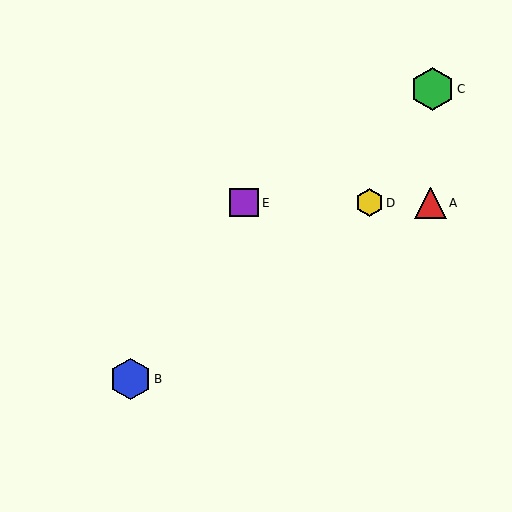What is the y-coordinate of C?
Object C is at y≈89.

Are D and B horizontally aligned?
No, D is at y≈203 and B is at y≈379.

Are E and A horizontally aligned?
Yes, both are at y≈203.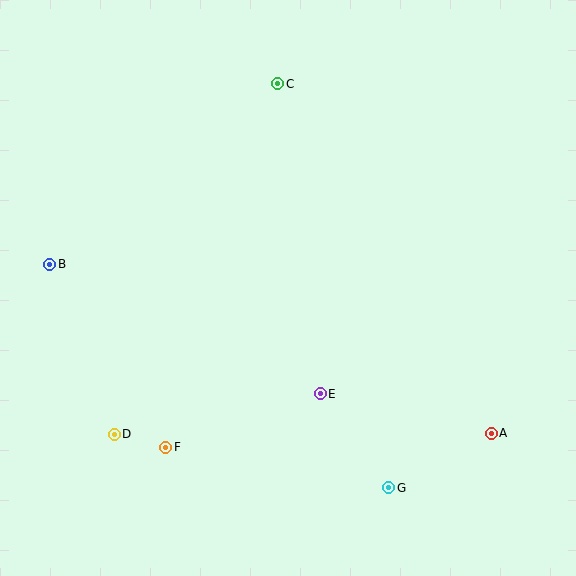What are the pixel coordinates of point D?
Point D is at (114, 434).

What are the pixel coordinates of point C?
Point C is at (278, 84).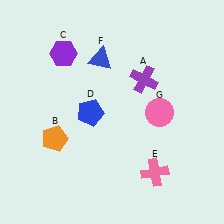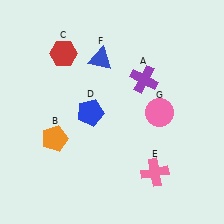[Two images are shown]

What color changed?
The hexagon (C) changed from purple in Image 1 to red in Image 2.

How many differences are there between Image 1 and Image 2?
There is 1 difference between the two images.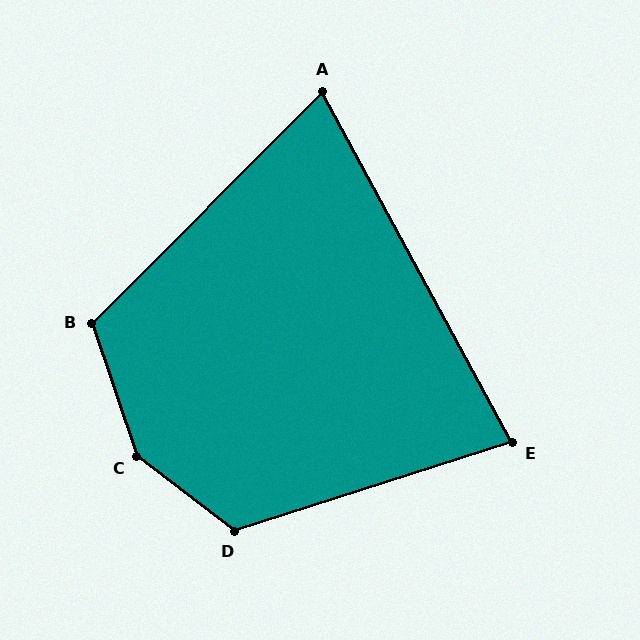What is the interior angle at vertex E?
Approximately 79 degrees (acute).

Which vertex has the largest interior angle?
C, at approximately 146 degrees.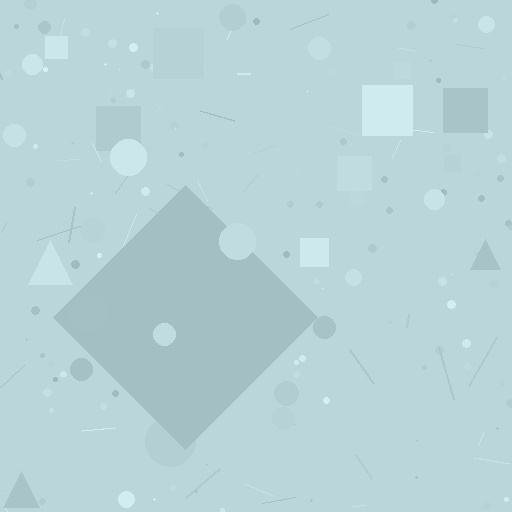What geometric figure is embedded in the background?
A diamond is embedded in the background.